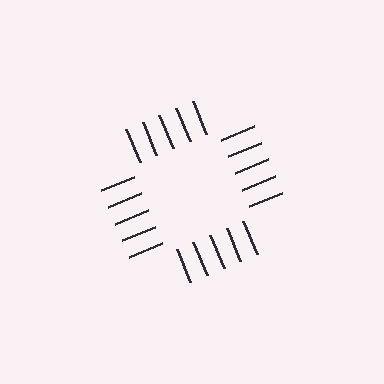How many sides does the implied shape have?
4 sides — the line-ends trace a square.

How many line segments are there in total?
20 — 5 along each of the 4 edges.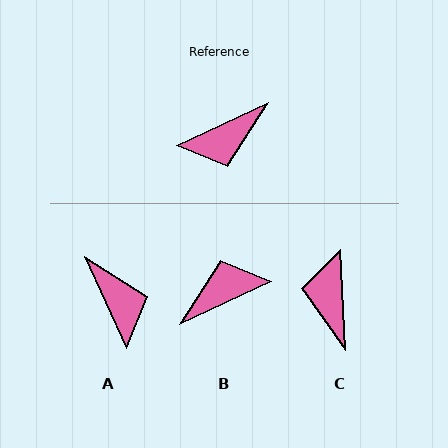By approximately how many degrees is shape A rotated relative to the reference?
Approximately 89 degrees counter-clockwise.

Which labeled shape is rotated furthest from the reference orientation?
B, about 180 degrees away.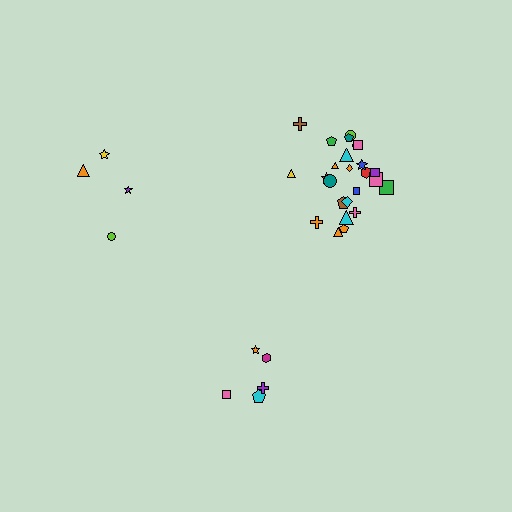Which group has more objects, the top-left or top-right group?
The top-right group.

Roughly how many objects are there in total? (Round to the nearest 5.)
Roughly 35 objects in total.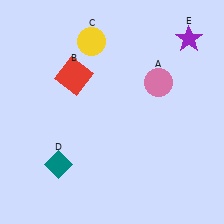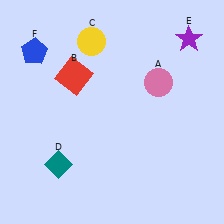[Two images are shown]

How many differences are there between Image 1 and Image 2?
There is 1 difference between the two images.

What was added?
A blue pentagon (F) was added in Image 2.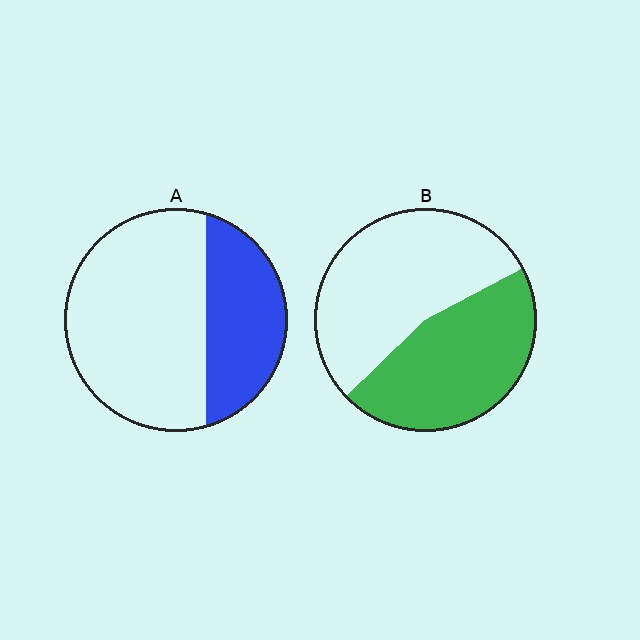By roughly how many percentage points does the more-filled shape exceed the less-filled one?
By roughly 15 percentage points (B over A).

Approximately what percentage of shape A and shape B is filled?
A is approximately 35% and B is approximately 45%.